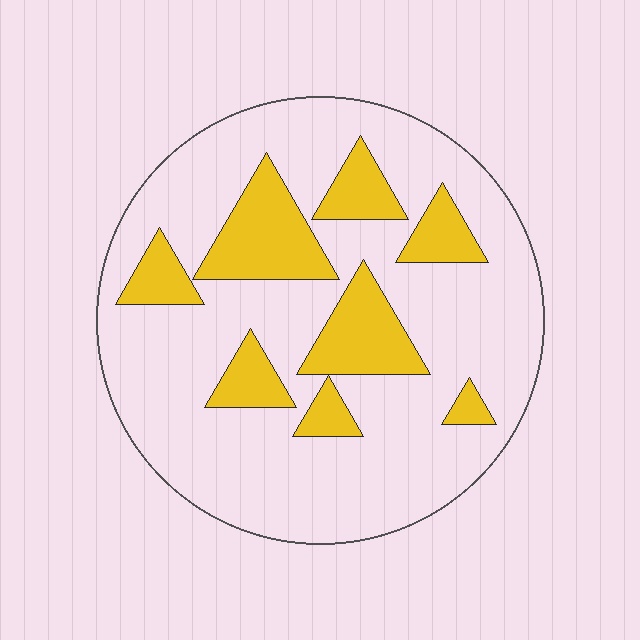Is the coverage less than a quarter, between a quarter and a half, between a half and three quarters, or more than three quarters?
Less than a quarter.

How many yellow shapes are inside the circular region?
8.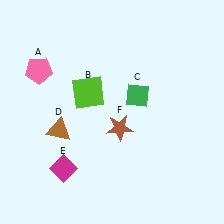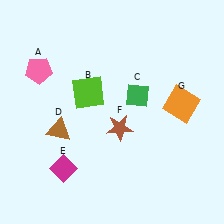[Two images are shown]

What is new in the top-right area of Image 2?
An orange square (G) was added in the top-right area of Image 2.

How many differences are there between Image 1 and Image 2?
There is 1 difference between the two images.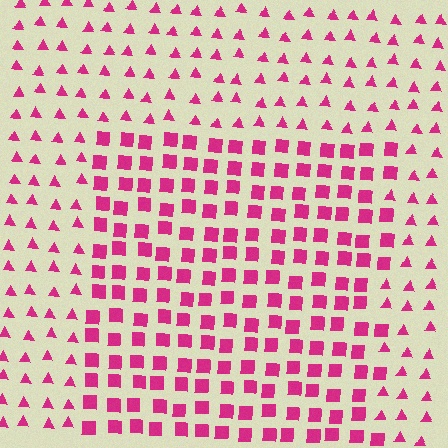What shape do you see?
I see a rectangle.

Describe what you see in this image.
The image is filled with small magenta elements arranged in a uniform grid. A rectangle-shaped region contains squares, while the surrounding area contains triangles. The boundary is defined purely by the change in element shape.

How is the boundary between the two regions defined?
The boundary is defined by a change in element shape: squares inside vs. triangles outside. All elements share the same color and spacing.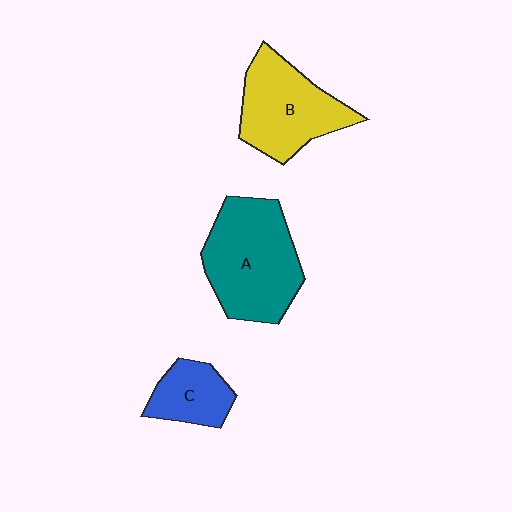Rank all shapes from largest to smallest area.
From largest to smallest: A (teal), B (yellow), C (blue).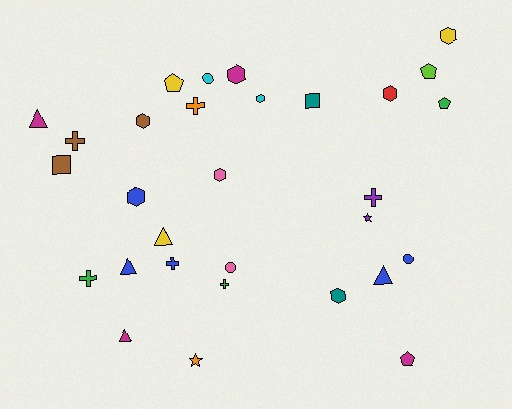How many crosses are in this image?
There are 6 crosses.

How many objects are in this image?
There are 30 objects.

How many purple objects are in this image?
There are 2 purple objects.